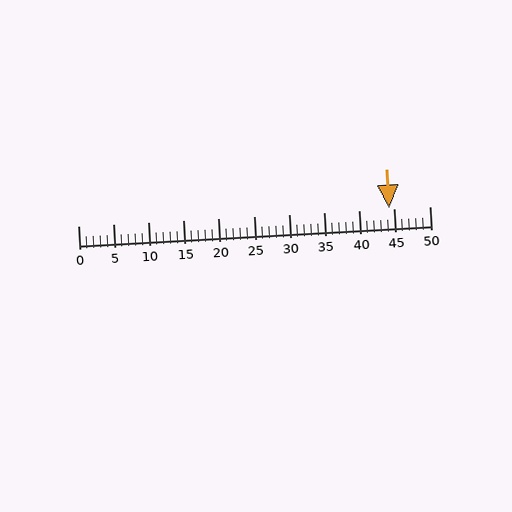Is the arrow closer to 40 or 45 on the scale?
The arrow is closer to 45.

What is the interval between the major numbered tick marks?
The major tick marks are spaced 5 units apart.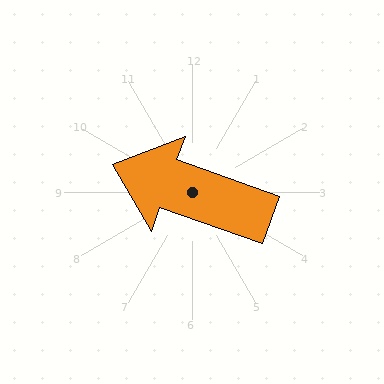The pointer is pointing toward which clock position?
Roughly 10 o'clock.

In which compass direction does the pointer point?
West.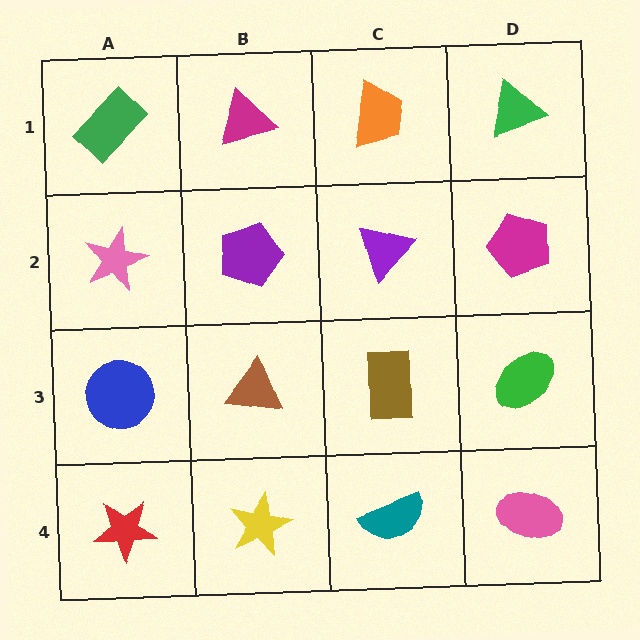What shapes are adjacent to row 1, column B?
A purple pentagon (row 2, column B), a green rectangle (row 1, column A), an orange trapezoid (row 1, column C).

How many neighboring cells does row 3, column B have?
4.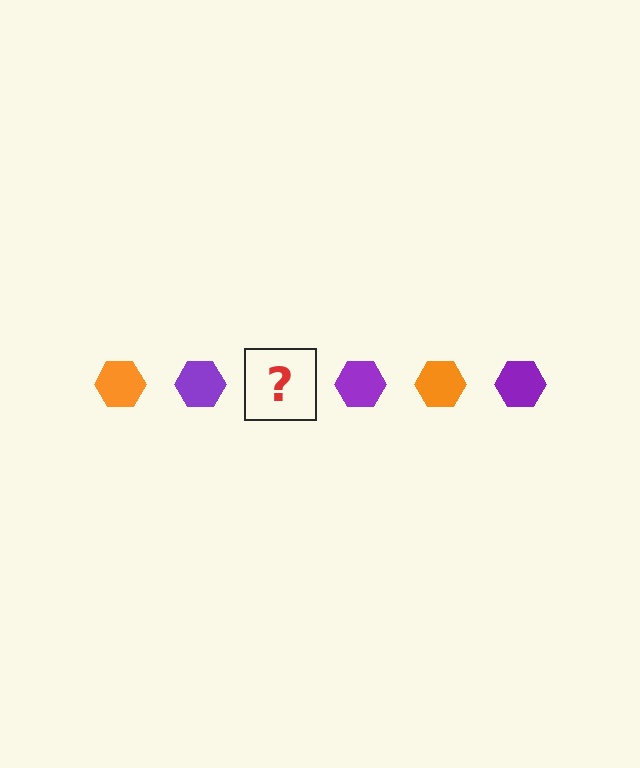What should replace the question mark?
The question mark should be replaced with an orange hexagon.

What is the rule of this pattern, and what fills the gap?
The rule is that the pattern cycles through orange, purple hexagons. The gap should be filled with an orange hexagon.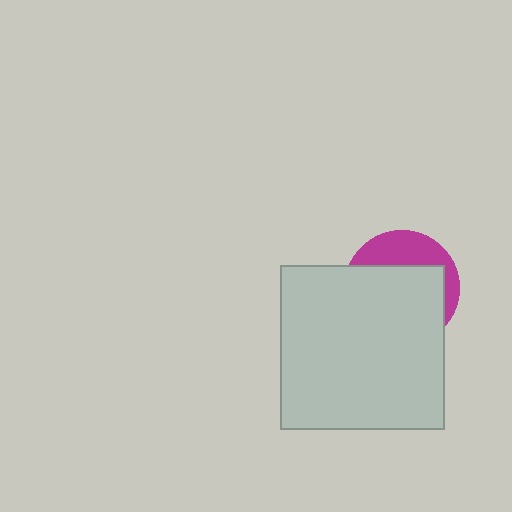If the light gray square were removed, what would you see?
You would see the complete magenta circle.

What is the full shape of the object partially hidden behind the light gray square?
The partially hidden object is a magenta circle.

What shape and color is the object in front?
The object in front is a light gray square.